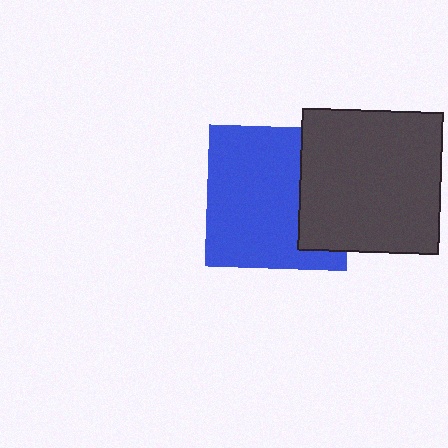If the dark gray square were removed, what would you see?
You would see the complete blue square.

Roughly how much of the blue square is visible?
Most of it is visible (roughly 70%).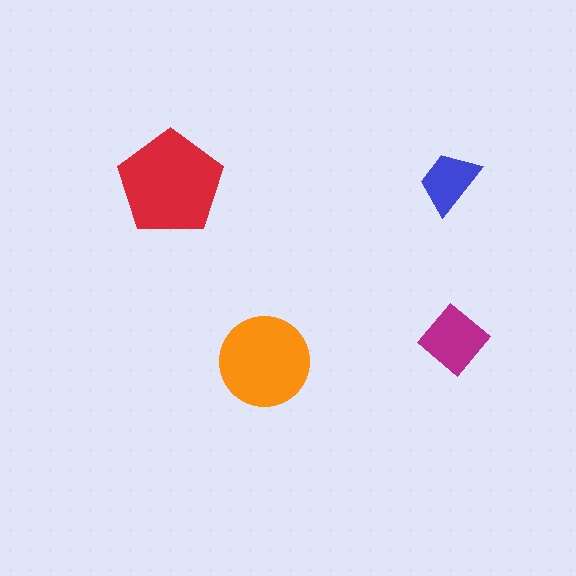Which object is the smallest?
The blue trapezoid.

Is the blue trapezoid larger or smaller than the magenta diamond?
Smaller.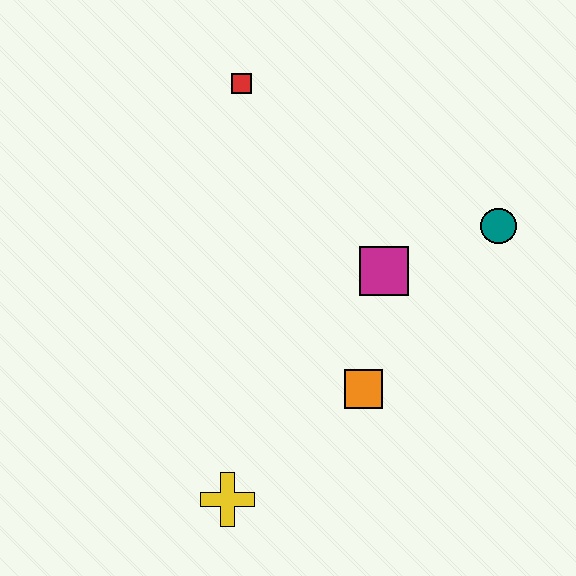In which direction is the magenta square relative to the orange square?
The magenta square is above the orange square.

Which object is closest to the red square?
The magenta square is closest to the red square.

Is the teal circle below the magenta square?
No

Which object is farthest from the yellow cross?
The red square is farthest from the yellow cross.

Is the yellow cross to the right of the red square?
No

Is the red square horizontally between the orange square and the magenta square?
No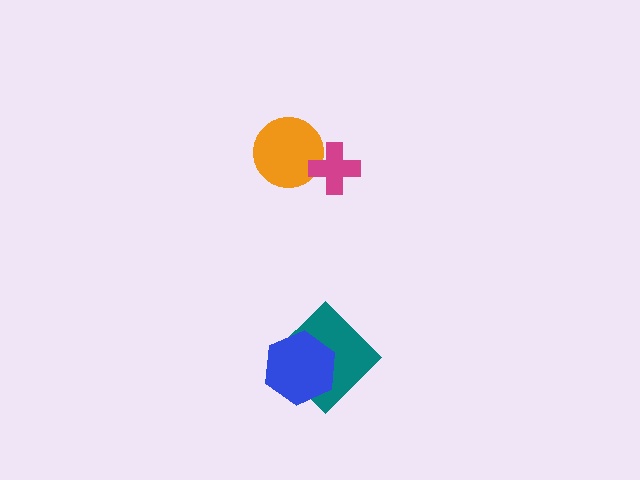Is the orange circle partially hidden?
Yes, it is partially covered by another shape.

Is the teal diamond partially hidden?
Yes, it is partially covered by another shape.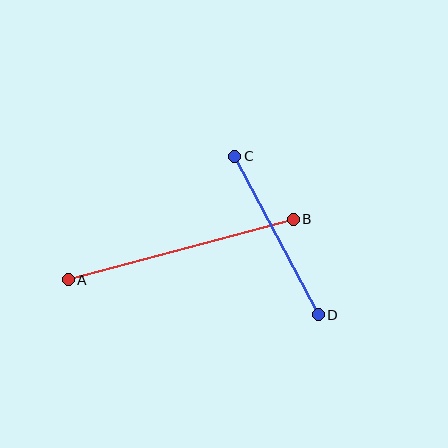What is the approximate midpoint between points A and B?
The midpoint is at approximately (181, 250) pixels.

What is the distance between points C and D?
The distance is approximately 179 pixels.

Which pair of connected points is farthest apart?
Points A and B are farthest apart.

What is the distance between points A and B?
The distance is approximately 233 pixels.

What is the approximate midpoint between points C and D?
The midpoint is at approximately (276, 235) pixels.